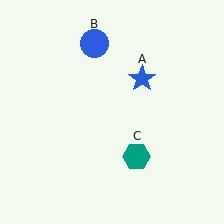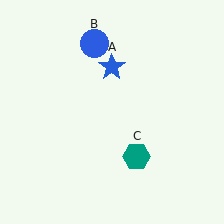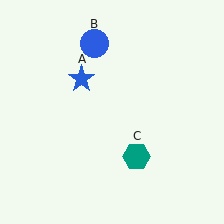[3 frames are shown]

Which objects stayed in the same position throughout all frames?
Blue circle (object B) and teal hexagon (object C) remained stationary.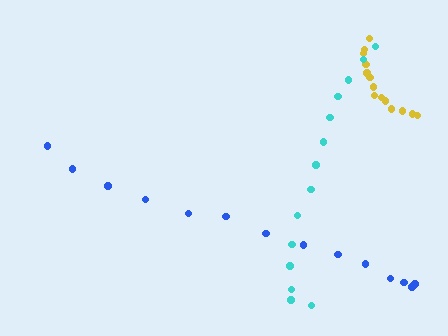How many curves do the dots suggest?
There are 3 distinct paths.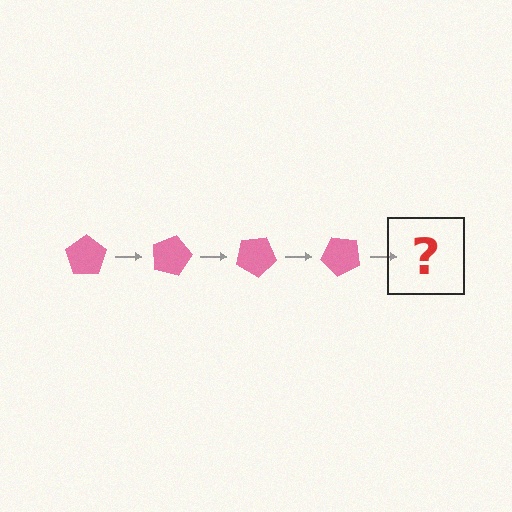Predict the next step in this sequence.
The next step is a pink pentagon rotated 60 degrees.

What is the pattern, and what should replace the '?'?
The pattern is that the pentagon rotates 15 degrees each step. The '?' should be a pink pentagon rotated 60 degrees.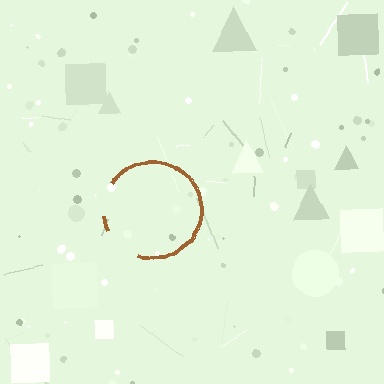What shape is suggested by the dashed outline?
The dashed outline suggests a circle.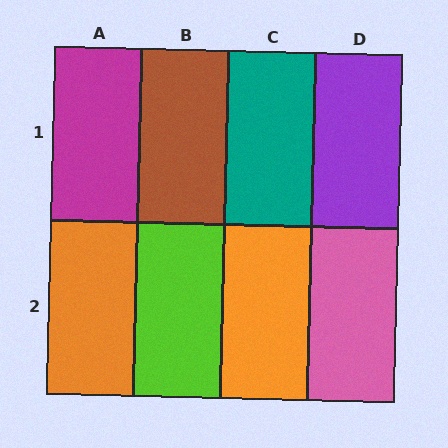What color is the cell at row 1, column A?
Magenta.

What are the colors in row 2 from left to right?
Orange, lime, orange, pink.